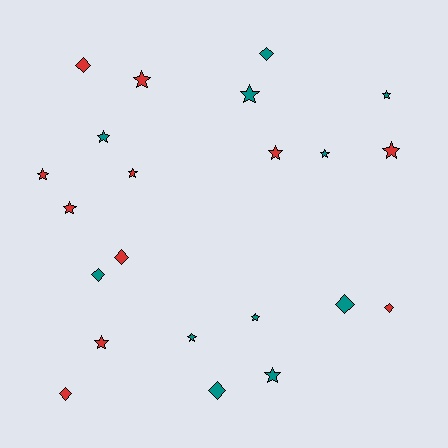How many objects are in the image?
There are 22 objects.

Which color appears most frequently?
Teal, with 11 objects.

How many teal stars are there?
There are 7 teal stars.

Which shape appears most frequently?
Star, with 14 objects.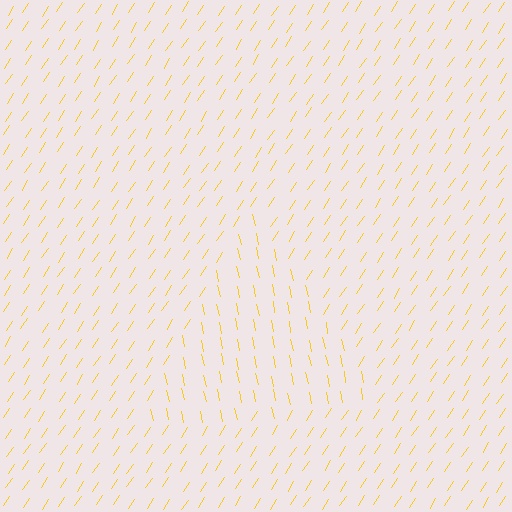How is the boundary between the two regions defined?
The boundary is defined purely by a change in line orientation (approximately 45 degrees difference). All lines are the same color and thickness.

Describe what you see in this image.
The image is filled with small yellow line segments. A triangle region in the image has lines oriented differently from the surrounding lines, creating a visible texture boundary.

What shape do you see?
I see a triangle.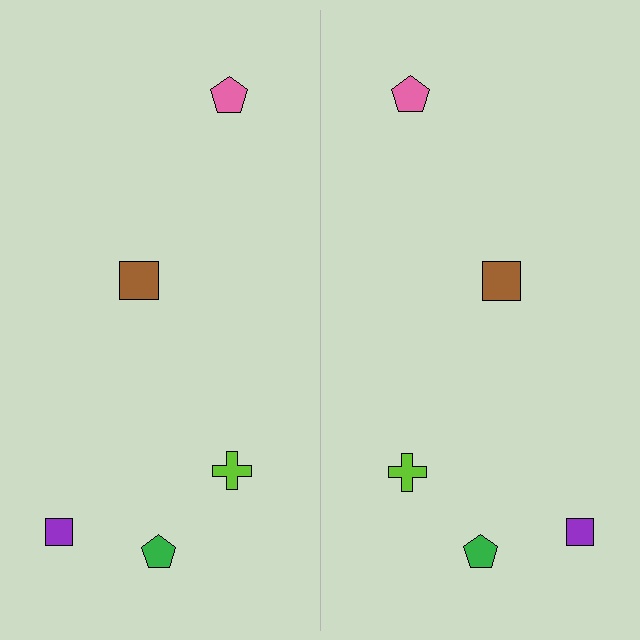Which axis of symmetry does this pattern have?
The pattern has a vertical axis of symmetry running through the center of the image.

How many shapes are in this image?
There are 10 shapes in this image.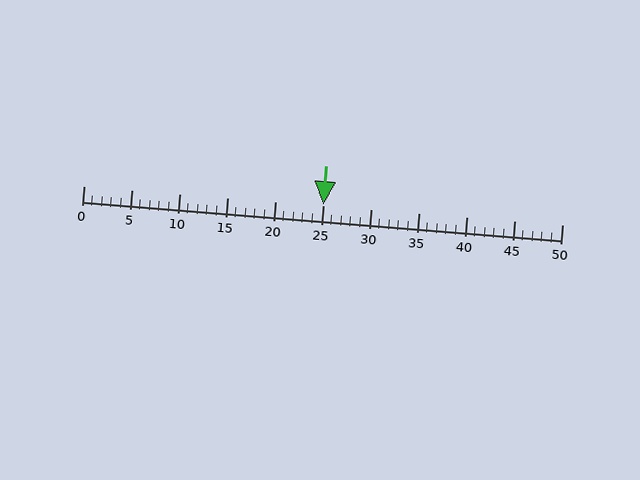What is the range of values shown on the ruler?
The ruler shows values from 0 to 50.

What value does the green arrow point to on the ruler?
The green arrow points to approximately 25.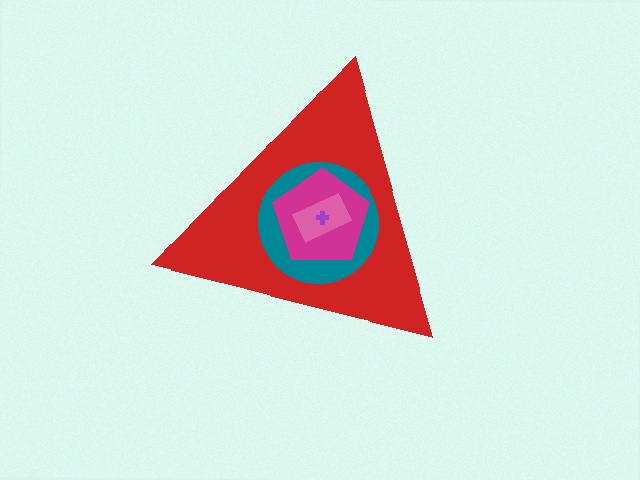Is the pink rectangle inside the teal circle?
Yes.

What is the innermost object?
The purple cross.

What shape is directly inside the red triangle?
The teal circle.